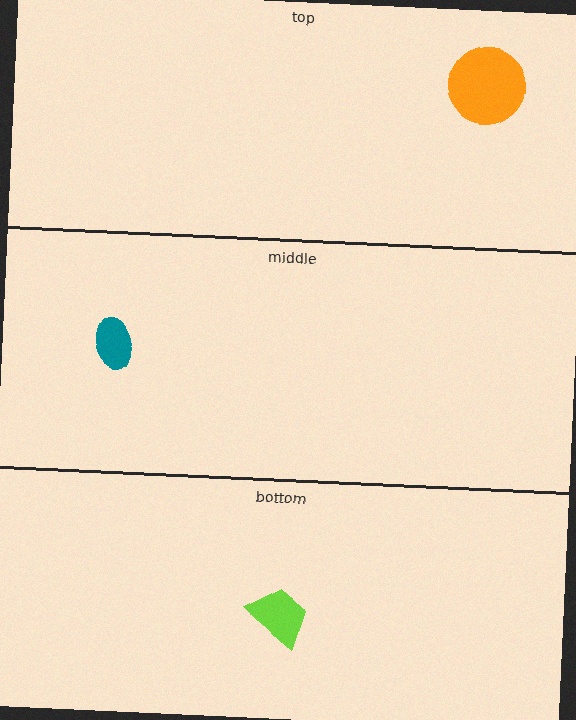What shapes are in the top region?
The orange circle.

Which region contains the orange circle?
The top region.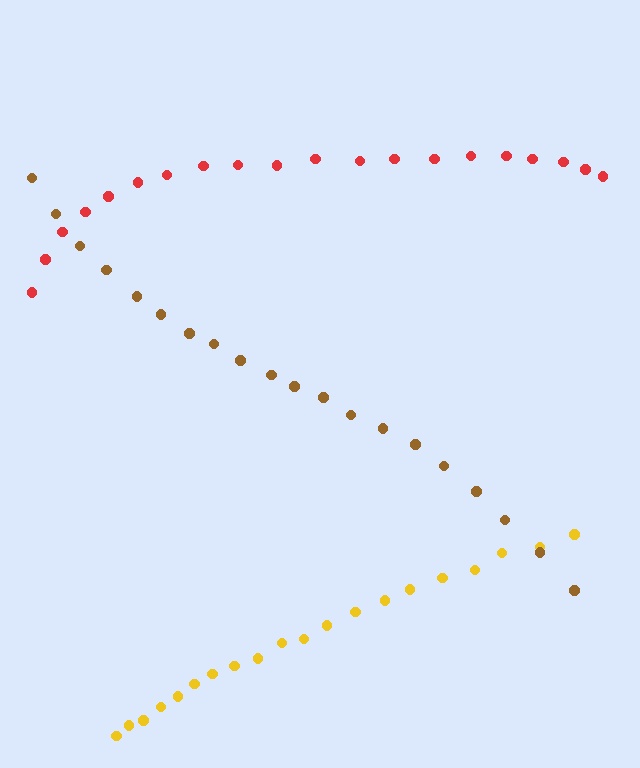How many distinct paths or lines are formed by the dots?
There are 3 distinct paths.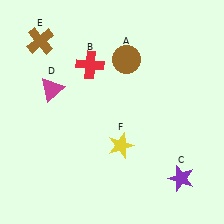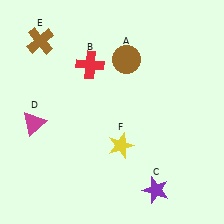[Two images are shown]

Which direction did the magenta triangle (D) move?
The magenta triangle (D) moved down.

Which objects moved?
The objects that moved are: the purple star (C), the magenta triangle (D).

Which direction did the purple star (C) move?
The purple star (C) moved left.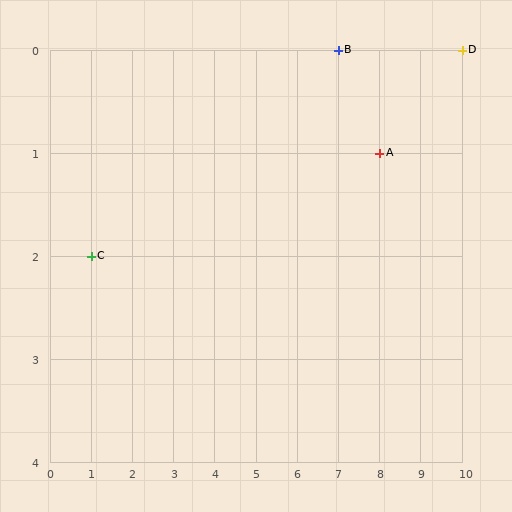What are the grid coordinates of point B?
Point B is at grid coordinates (7, 0).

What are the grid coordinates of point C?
Point C is at grid coordinates (1, 2).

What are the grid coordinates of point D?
Point D is at grid coordinates (10, 0).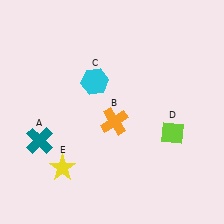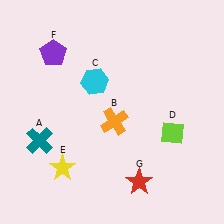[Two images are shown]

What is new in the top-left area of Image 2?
A purple pentagon (F) was added in the top-left area of Image 2.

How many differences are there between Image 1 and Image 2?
There are 2 differences between the two images.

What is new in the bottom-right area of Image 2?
A red star (G) was added in the bottom-right area of Image 2.